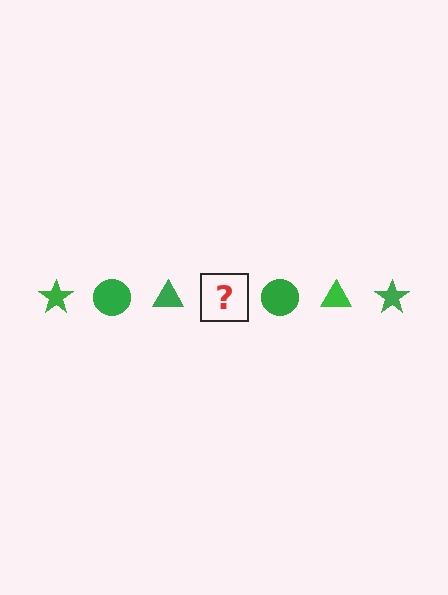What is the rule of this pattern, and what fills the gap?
The rule is that the pattern cycles through star, circle, triangle shapes in green. The gap should be filled with a green star.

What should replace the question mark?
The question mark should be replaced with a green star.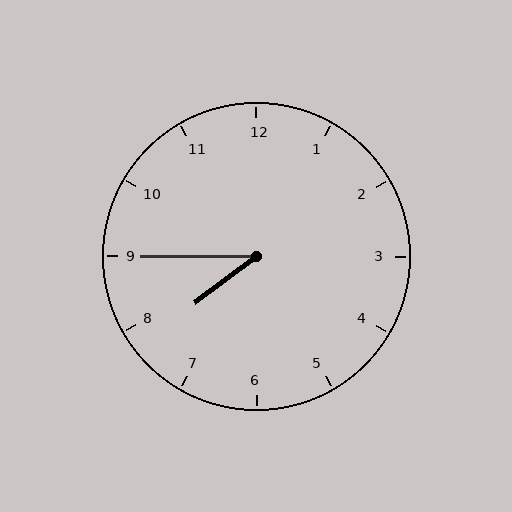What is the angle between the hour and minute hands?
Approximately 38 degrees.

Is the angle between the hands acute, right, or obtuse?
It is acute.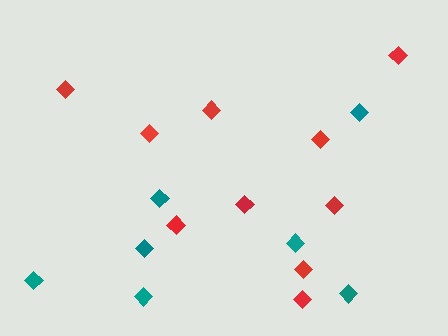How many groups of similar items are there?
There are 2 groups: one group of red diamonds (10) and one group of teal diamonds (7).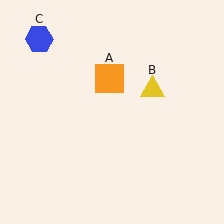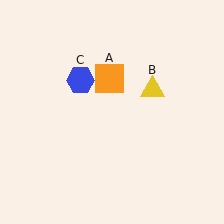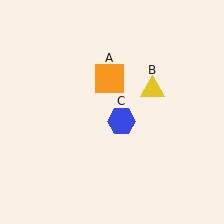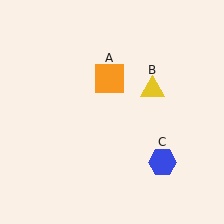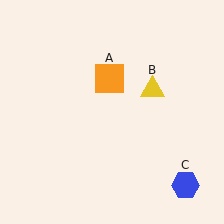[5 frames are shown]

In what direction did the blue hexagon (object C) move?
The blue hexagon (object C) moved down and to the right.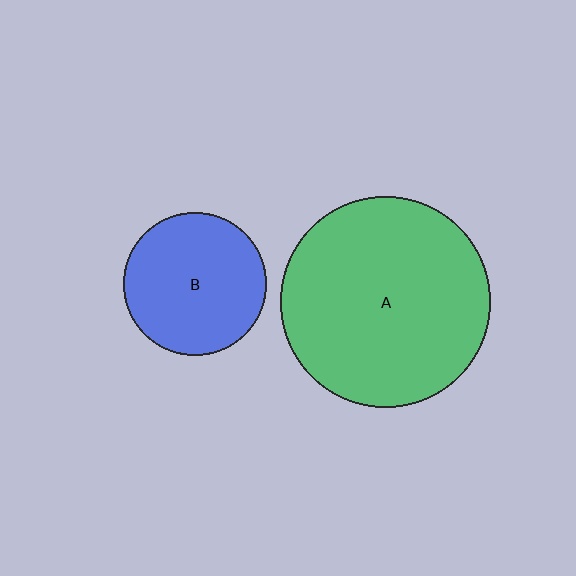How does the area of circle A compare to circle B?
Approximately 2.2 times.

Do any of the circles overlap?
No, none of the circles overlap.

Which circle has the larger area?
Circle A (green).